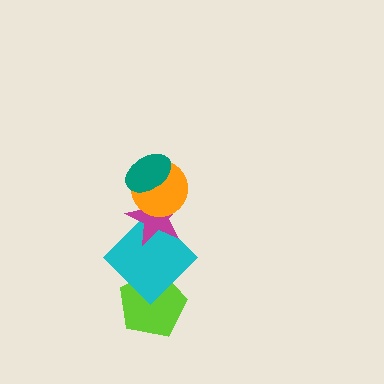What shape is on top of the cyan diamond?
The magenta star is on top of the cyan diamond.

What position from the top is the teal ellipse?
The teal ellipse is 1st from the top.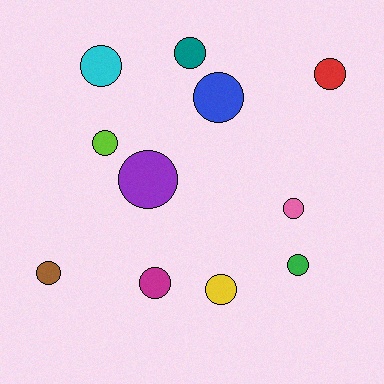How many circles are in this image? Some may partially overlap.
There are 11 circles.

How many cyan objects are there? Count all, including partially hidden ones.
There is 1 cyan object.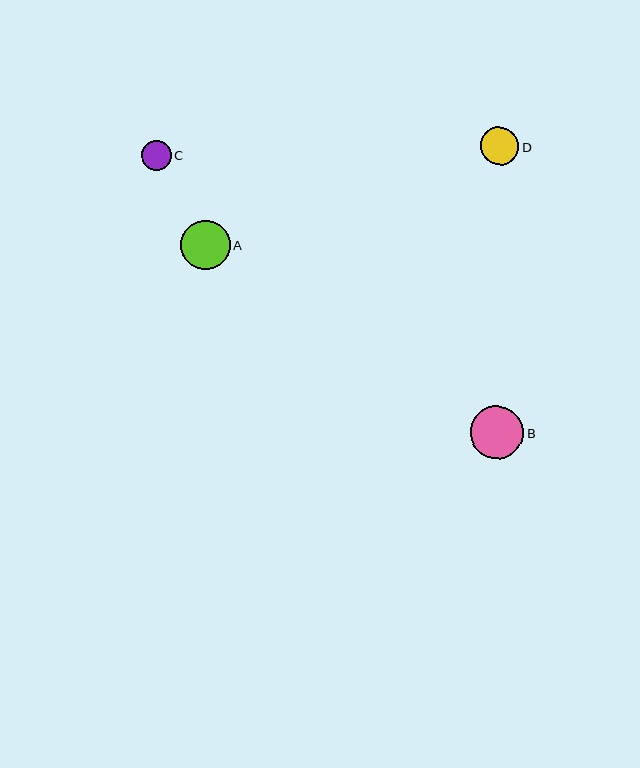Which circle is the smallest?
Circle C is the smallest with a size of approximately 30 pixels.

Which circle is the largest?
Circle B is the largest with a size of approximately 53 pixels.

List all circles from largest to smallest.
From largest to smallest: B, A, D, C.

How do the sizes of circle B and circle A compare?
Circle B and circle A are approximately the same size.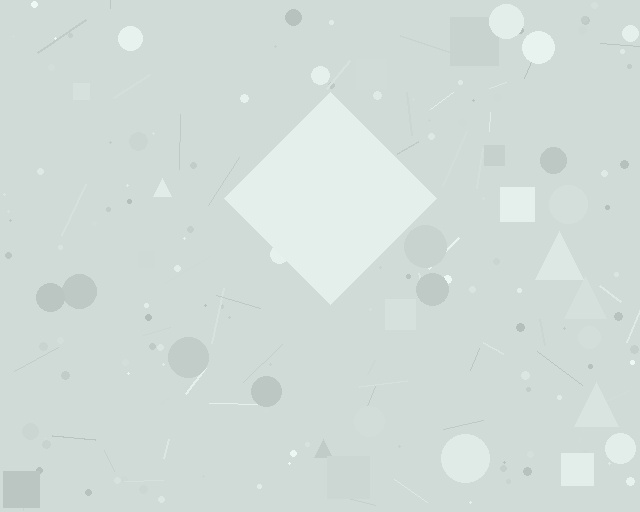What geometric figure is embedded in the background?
A diamond is embedded in the background.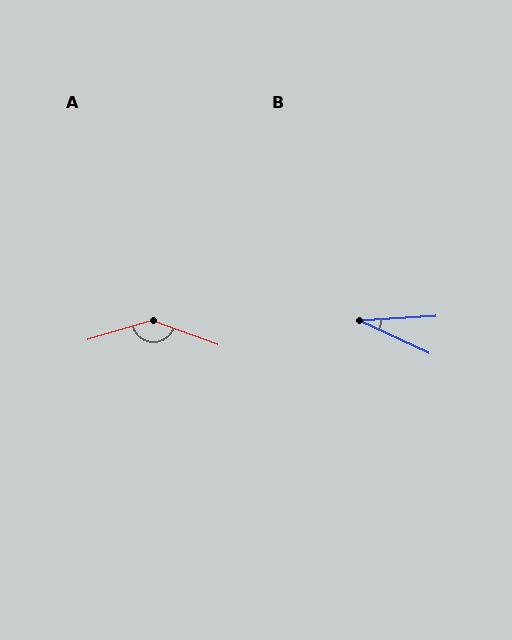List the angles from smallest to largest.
B (29°), A (143°).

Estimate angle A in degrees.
Approximately 143 degrees.